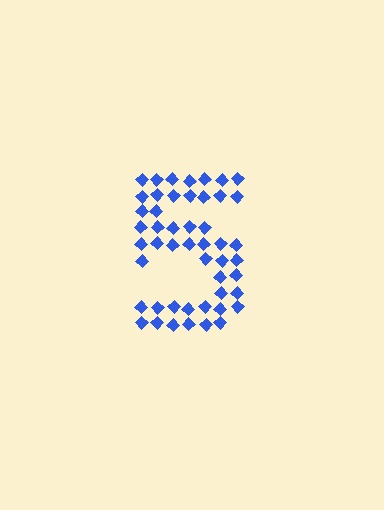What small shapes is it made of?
It is made of small diamonds.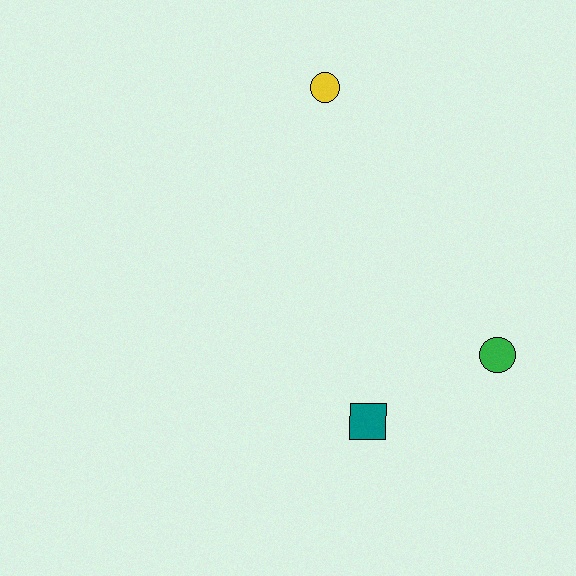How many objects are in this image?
There are 3 objects.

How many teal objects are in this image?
There is 1 teal object.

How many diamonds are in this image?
There are no diamonds.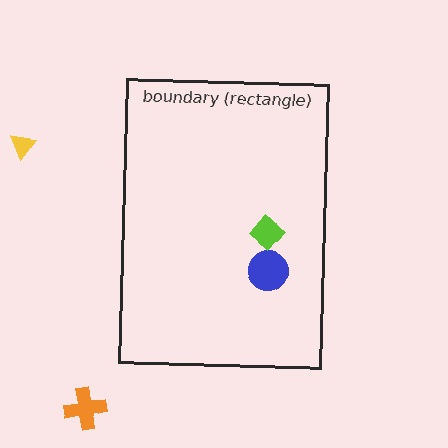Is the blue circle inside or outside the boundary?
Inside.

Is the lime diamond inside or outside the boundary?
Inside.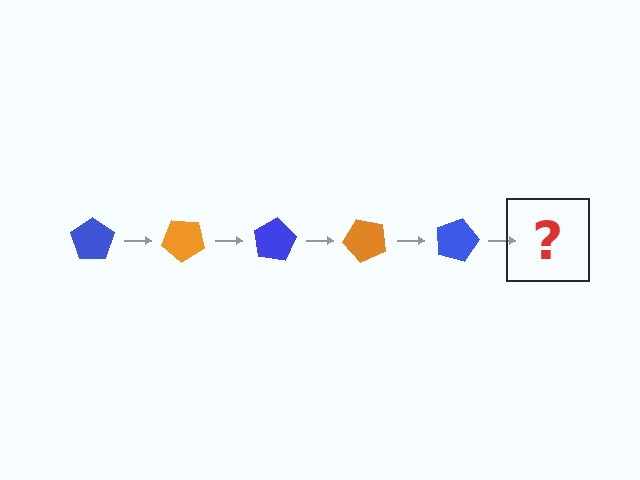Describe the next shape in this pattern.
It should be an orange pentagon, rotated 200 degrees from the start.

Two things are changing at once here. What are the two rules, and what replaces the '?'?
The two rules are that it rotates 40 degrees each step and the color cycles through blue and orange. The '?' should be an orange pentagon, rotated 200 degrees from the start.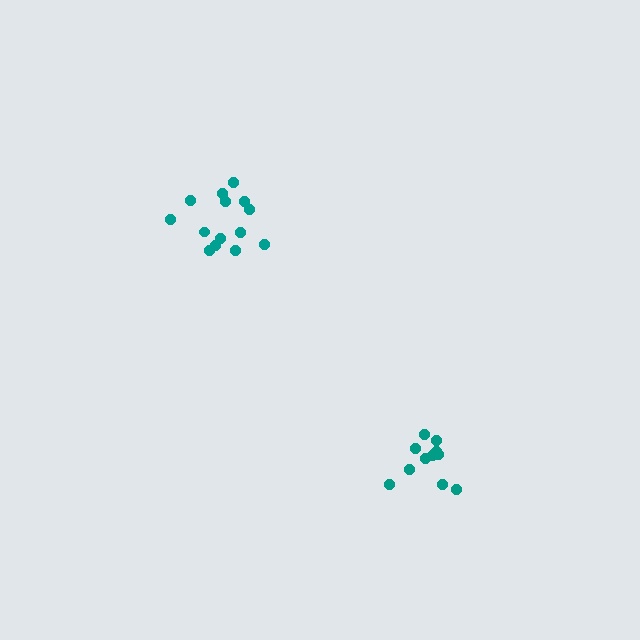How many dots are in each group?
Group 1: 14 dots, Group 2: 11 dots (25 total).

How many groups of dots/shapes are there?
There are 2 groups.